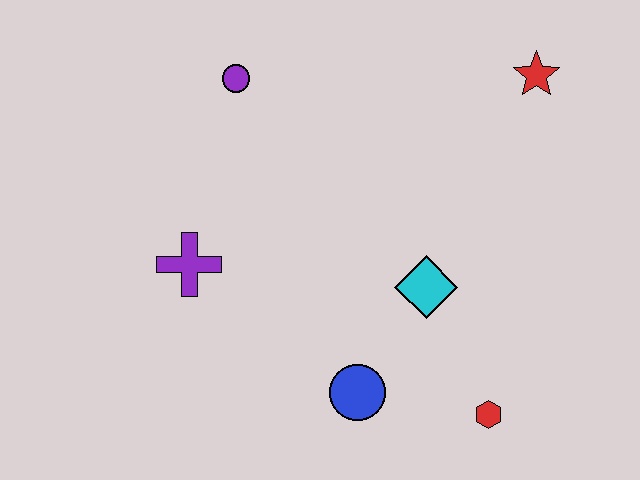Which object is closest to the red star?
The cyan diamond is closest to the red star.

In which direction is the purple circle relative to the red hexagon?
The purple circle is above the red hexagon.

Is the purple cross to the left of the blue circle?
Yes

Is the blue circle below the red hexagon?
No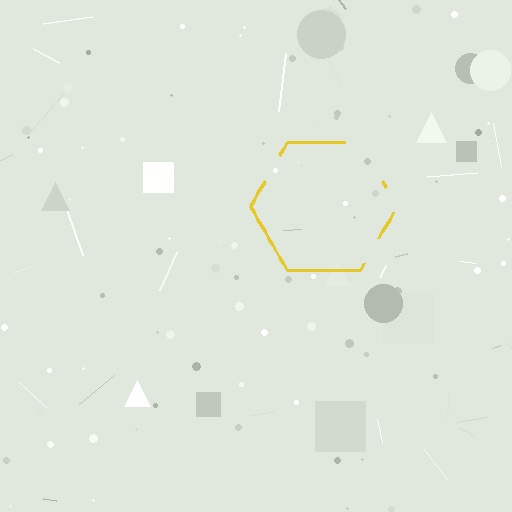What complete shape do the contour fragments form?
The contour fragments form a hexagon.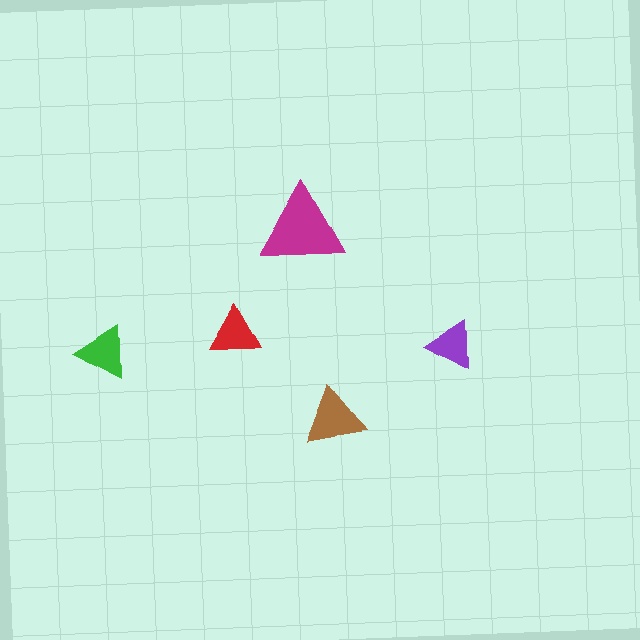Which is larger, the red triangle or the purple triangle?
The red one.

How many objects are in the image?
There are 5 objects in the image.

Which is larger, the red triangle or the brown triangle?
The brown one.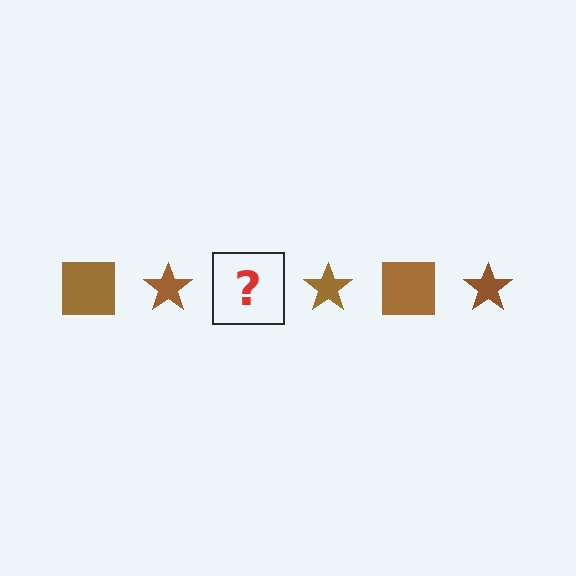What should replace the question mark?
The question mark should be replaced with a brown square.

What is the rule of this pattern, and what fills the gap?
The rule is that the pattern cycles through square, star shapes in brown. The gap should be filled with a brown square.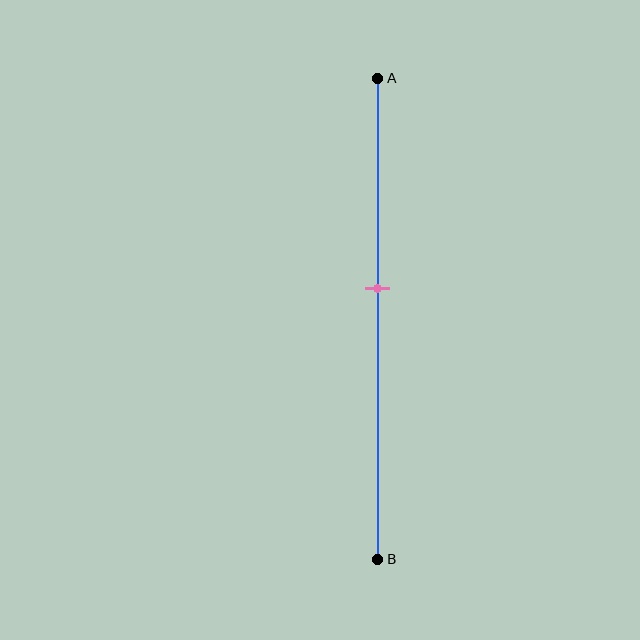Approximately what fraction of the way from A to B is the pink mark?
The pink mark is approximately 45% of the way from A to B.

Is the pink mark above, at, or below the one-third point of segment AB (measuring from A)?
The pink mark is below the one-third point of segment AB.